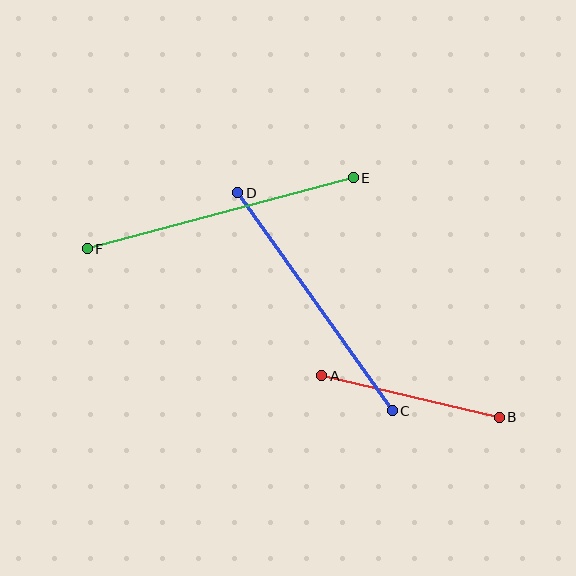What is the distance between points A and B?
The distance is approximately 182 pixels.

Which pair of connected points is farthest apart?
Points E and F are farthest apart.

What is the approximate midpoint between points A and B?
The midpoint is at approximately (410, 396) pixels.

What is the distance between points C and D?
The distance is approximately 268 pixels.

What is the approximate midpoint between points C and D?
The midpoint is at approximately (315, 302) pixels.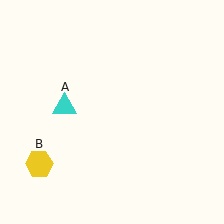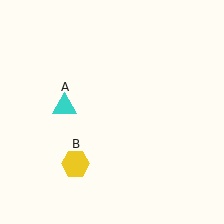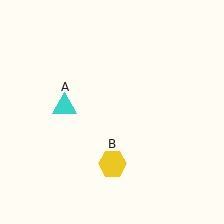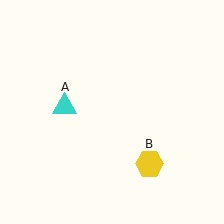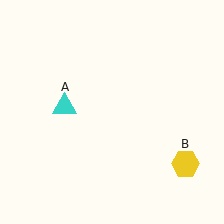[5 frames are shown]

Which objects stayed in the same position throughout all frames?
Cyan triangle (object A) remained stationary.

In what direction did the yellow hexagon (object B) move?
The yellow hexagon (object B) moved right.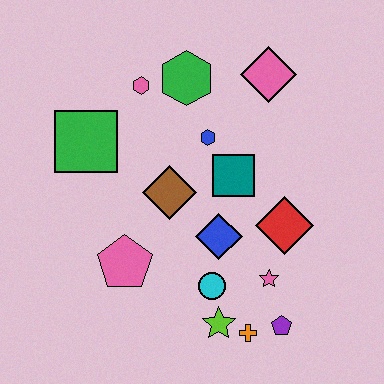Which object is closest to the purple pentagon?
The orange cross is closest to the purple pentagon.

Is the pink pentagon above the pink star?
Yes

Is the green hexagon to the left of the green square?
No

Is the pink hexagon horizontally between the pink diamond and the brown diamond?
No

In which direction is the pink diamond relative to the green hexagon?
The pink diamond is to the right of the green hexagon.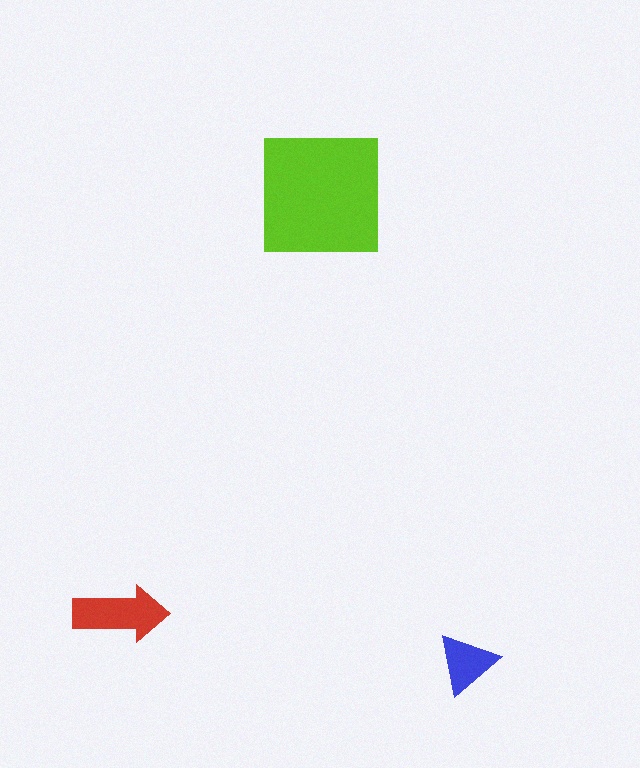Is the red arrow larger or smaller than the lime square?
Smaller.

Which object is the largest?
The lime square.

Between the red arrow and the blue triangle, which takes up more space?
The red arrow.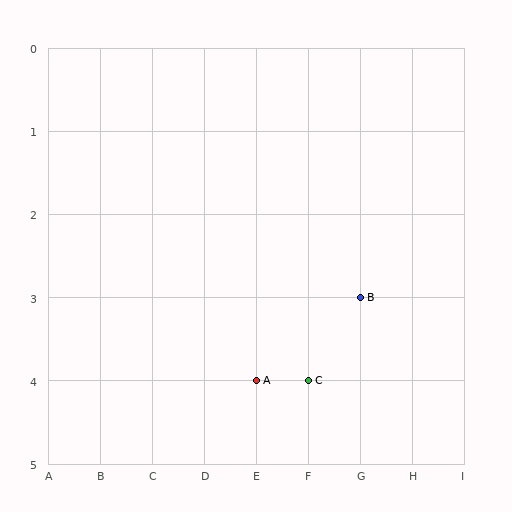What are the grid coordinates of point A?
Point A is at grid coordinates (E, 4).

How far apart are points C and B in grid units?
Points C and B are 1 column and 1 row apart (about 1.4 grid units diagonally).